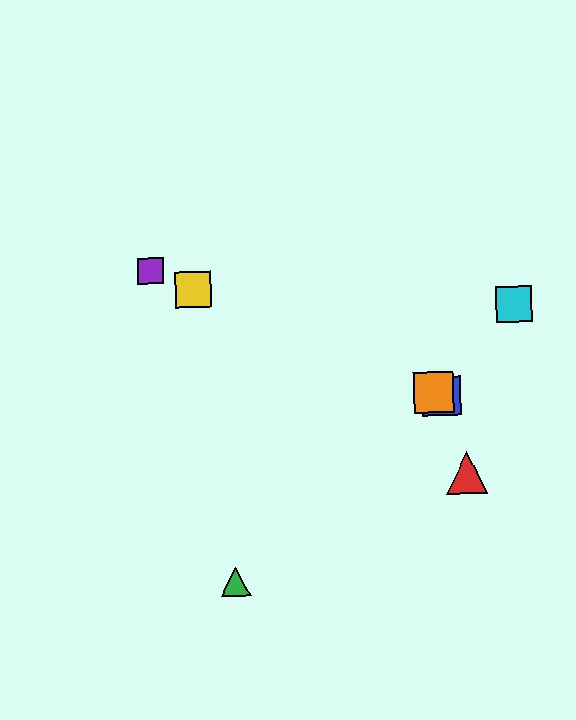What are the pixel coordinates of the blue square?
The blue square is at (442, 396).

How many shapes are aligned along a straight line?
4 shapes (the blue square, the yellow square, the purple square, the orange square) are aligned along a straight line.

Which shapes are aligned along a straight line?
The blue square, the yellow square, the purple square, the orange square are aligned along a straight line.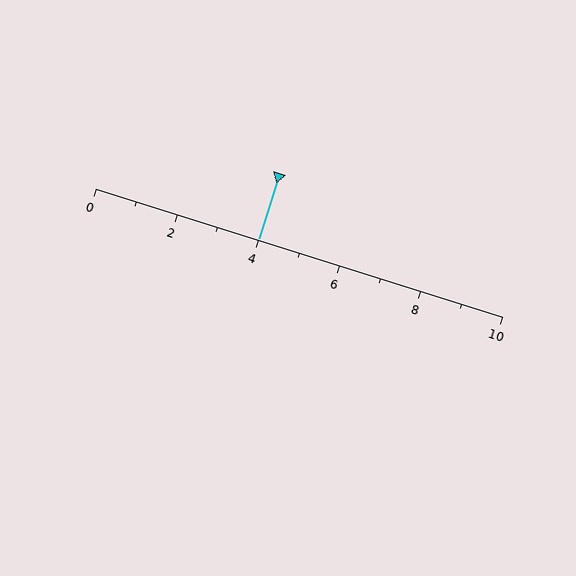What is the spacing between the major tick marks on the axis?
The major ticks are spaced 2 apart.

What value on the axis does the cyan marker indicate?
The marker indicates approximately 4.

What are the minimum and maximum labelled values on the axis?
The axis runs from 0 to 10.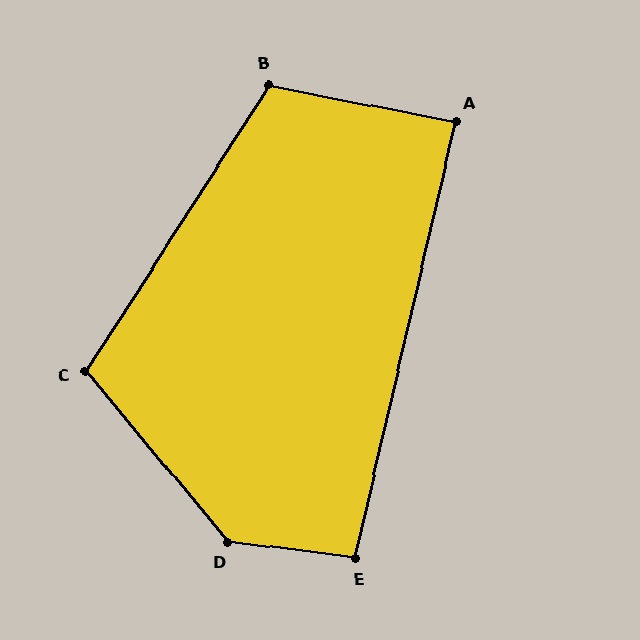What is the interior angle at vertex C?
Approximately 108 degrees (obtuse).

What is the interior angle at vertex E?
Approximately 96 degrees (obtuse).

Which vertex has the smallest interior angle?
A, at approximately 88 degrees.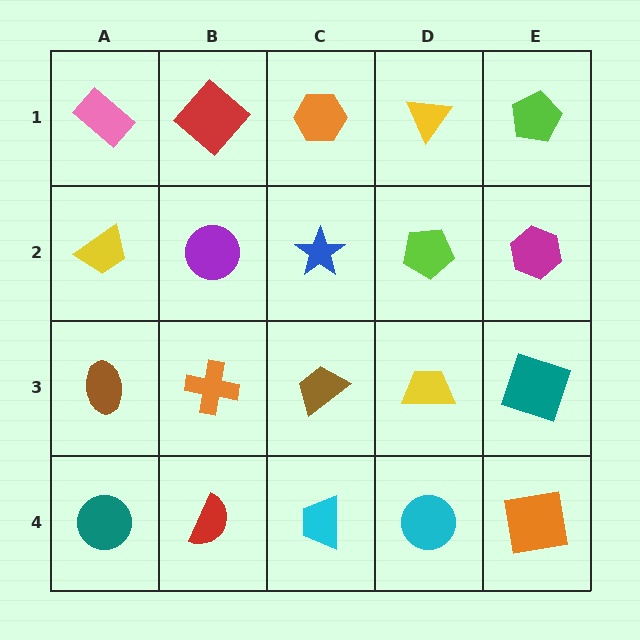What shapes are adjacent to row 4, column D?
A yellow trapezoid (row 3, column D), a cyan trapezoid (row 4, column C), an orange square (row 4, column E).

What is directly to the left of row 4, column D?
A cyan trapezoid.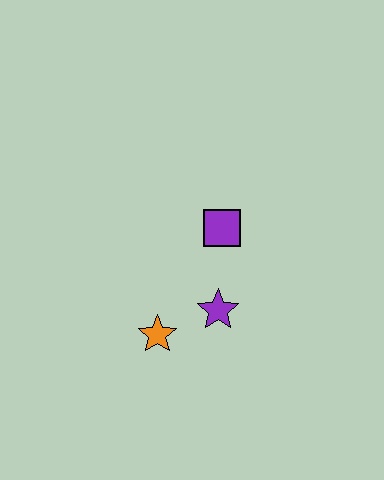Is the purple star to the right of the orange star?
Yes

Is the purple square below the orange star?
No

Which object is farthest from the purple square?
The orange star is farthest from the purple square.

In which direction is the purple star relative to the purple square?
The purple star is below the purple square.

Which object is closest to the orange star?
The purple star is closest to the orange star.